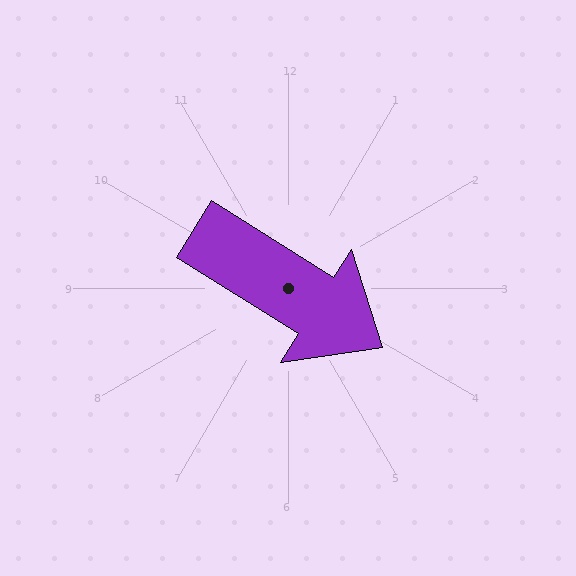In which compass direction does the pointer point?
Southeast.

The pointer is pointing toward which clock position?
Roughly 4 o'clock.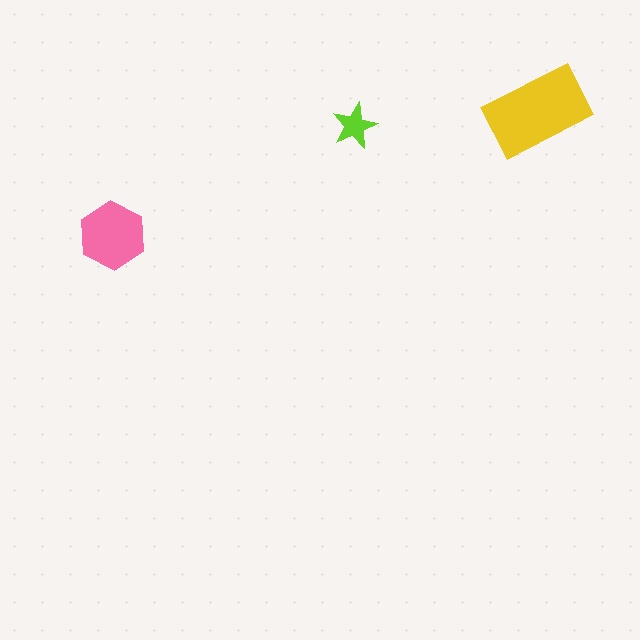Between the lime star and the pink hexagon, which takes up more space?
The pink hexagon.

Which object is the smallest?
The lime star.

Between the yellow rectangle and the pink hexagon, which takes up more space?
The yellow rectangle.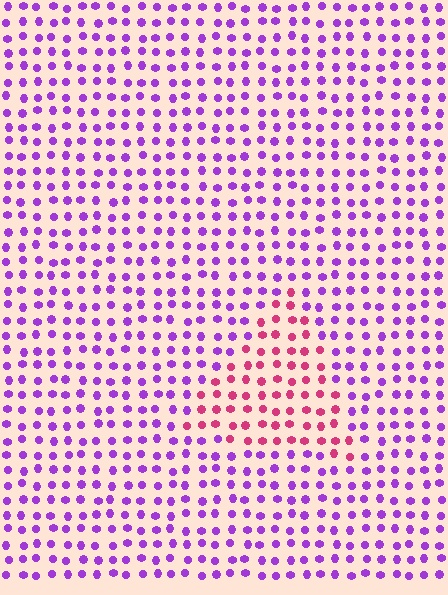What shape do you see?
I see a triangle.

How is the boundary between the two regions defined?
The boundary is defined purely by a slight shift in hue (about 54 degrees). Spacing, size, and orientation are identical on both sides.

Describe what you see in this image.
The image is filled with small purple elements in a uniform arrangement. A triangle-shaped region is visible where the elements are tinted to a slightly different hue, forming a subtle color boundary.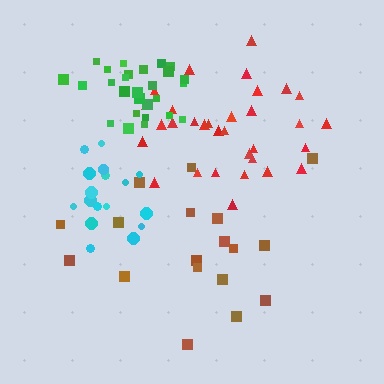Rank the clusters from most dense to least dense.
green, cyan, red, brown.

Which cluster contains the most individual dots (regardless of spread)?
Red (33).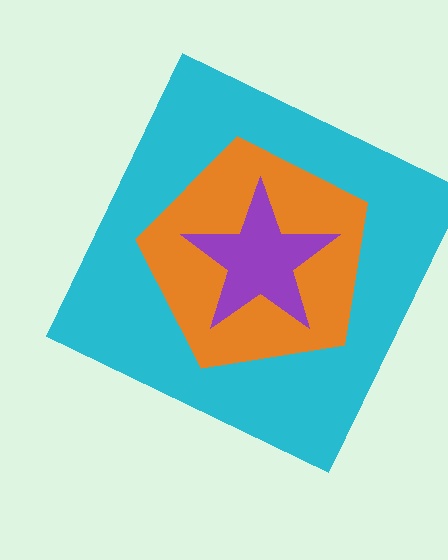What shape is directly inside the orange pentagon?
The purple star.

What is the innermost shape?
The purple star.